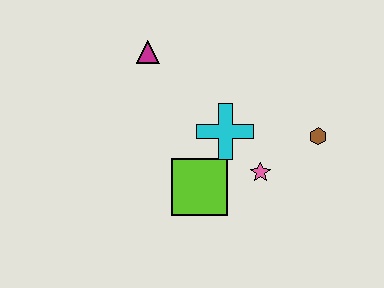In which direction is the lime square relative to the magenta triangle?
The lime square is below the magenta triangle.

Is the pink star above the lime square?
Yes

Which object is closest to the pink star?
The cyan cross is closest to the pink star.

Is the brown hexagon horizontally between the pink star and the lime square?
No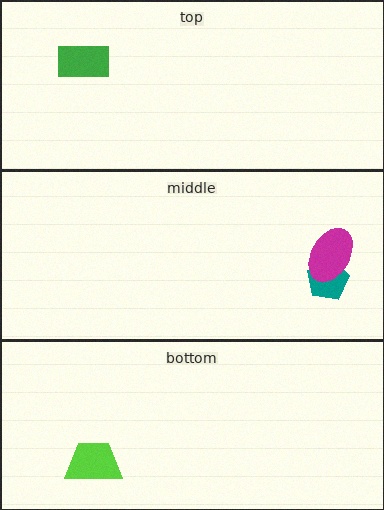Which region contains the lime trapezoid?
The bottom region.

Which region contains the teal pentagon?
The middle region.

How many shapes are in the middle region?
2.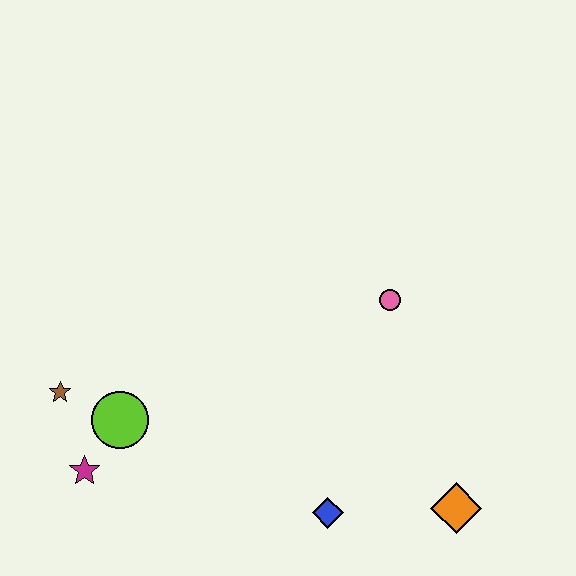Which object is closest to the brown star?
The lime circle is closest to the brown star.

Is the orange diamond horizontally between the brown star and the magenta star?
No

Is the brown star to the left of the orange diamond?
Yes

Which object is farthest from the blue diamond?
The brown star is farthest from the blue diamond.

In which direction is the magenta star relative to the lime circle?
The magenta star is below the lime circle.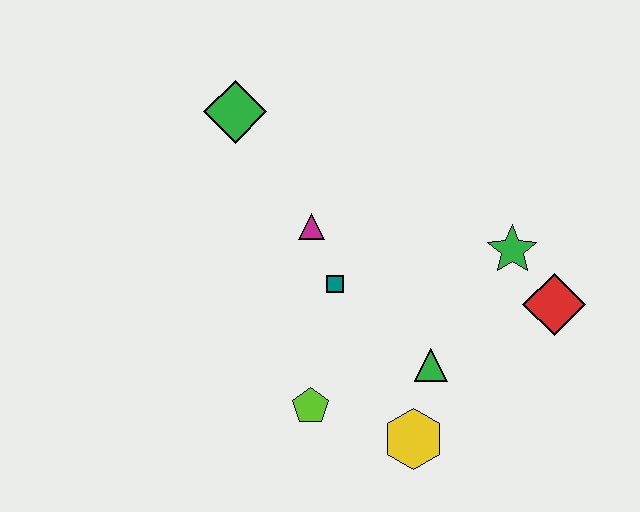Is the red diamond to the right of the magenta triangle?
Yes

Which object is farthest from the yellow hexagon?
The green diamond is farthest from the yellow hexagon.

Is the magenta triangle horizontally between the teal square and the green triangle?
No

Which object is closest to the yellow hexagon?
The green triangle is closest to the yellow hexagon.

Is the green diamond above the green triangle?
Yes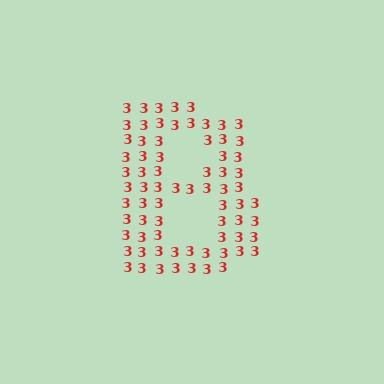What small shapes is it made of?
It is made of small digit 3's.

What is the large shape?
The large shape is the letter B.